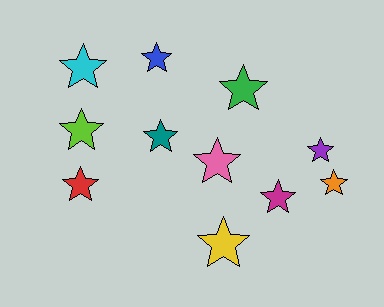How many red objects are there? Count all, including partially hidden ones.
There is 1 red object.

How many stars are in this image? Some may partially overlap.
There are 11 stars.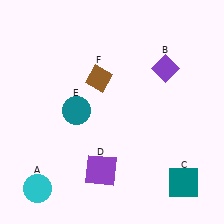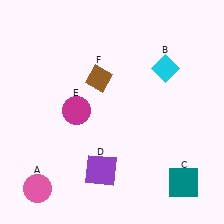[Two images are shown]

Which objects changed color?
A changed from cyan to pink. B changed from purple to cyan. E changed from teal to magenta.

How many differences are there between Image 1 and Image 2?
There are 3 differences between the two images.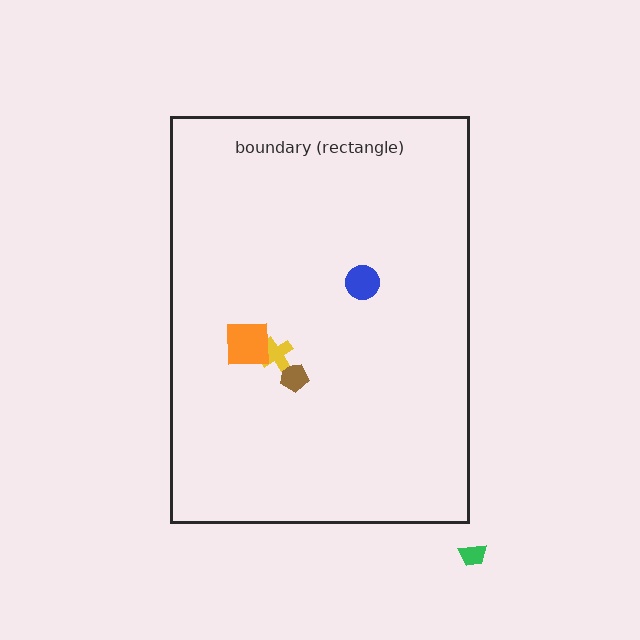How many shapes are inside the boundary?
4 inside, 1 outside.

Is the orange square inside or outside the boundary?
Inside.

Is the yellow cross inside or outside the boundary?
Inside.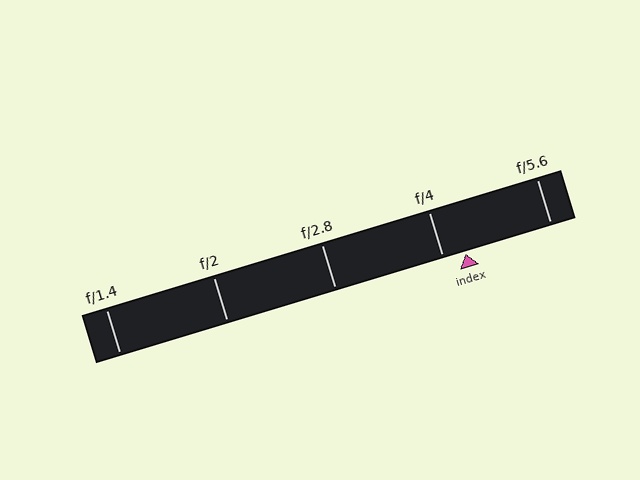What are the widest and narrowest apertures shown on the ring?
The widest aperture shown is f/1.4 and the narrowest is f/5.6.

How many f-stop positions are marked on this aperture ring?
There are 5 f-stop positions marked.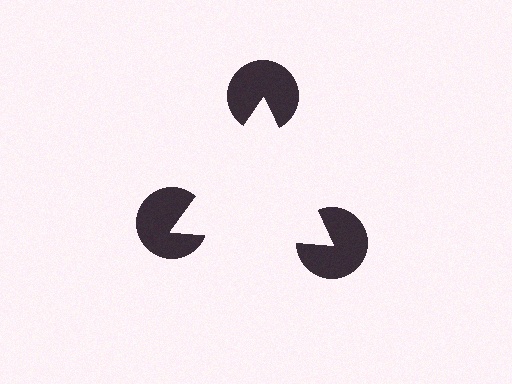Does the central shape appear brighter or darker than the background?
It typically appears slightly brighter than the background, even though no actual brightness change is drawn.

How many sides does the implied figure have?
3 sides.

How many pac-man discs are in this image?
There are 3 — one at each vertex of the illusory triangle.